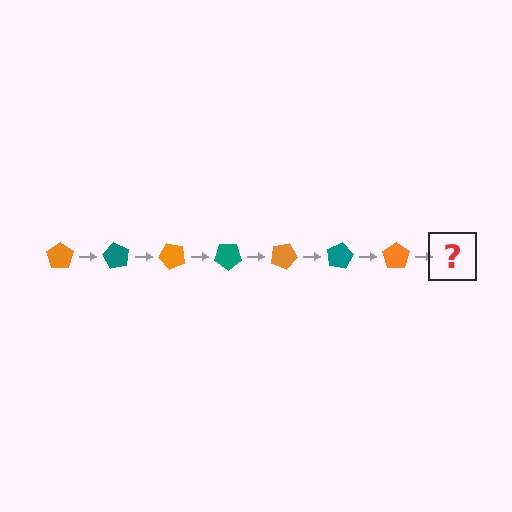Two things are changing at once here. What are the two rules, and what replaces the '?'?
The two rules are that it rotates 60 degrees each step and the color cycles through orange and teal. The '?' should be a teal pentagon, rotated 420 degrees from the start.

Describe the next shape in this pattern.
It should be a teal pentagon, rotated 420 degrees from the start.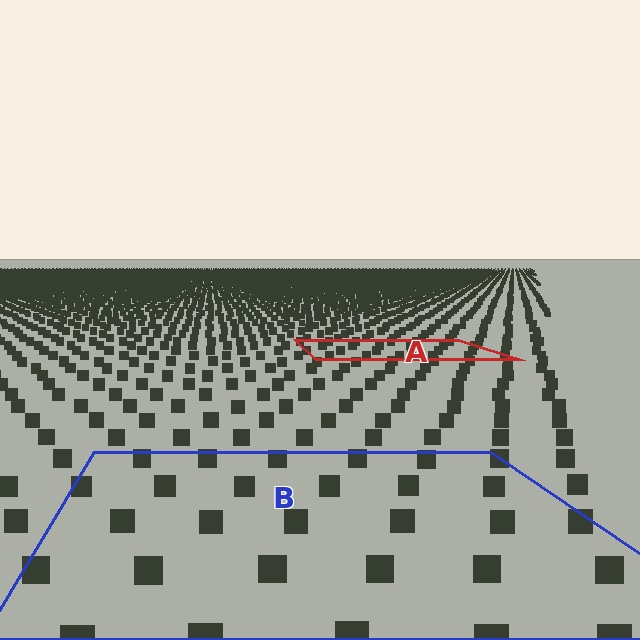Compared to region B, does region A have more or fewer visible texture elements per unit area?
Region A has more texture elements per unit area — they are packed more densely because it is farther away.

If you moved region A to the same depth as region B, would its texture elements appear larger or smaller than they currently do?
They would appear larger. At a closer depth, the same texture elements are projected at a bigger on-screen size.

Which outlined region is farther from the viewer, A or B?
Region A is farther from the viewer — the texture elements inside it appear smaller and more densely packed.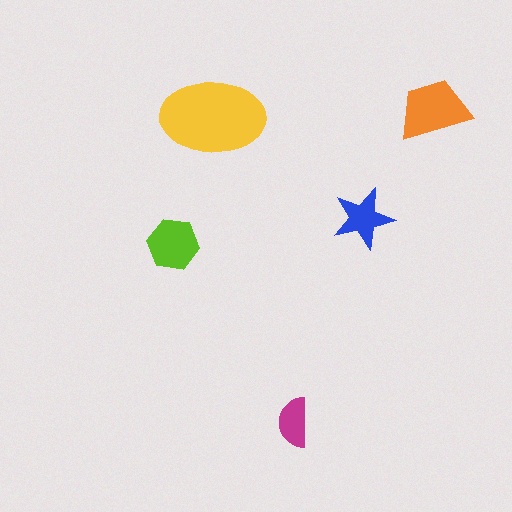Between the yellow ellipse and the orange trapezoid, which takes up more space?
The yellow ellipse.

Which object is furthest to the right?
The orange trapezoid is rightmost.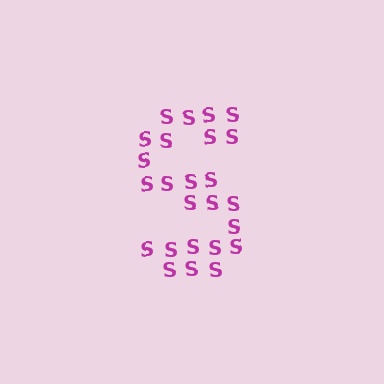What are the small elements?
The small elements are letter S's.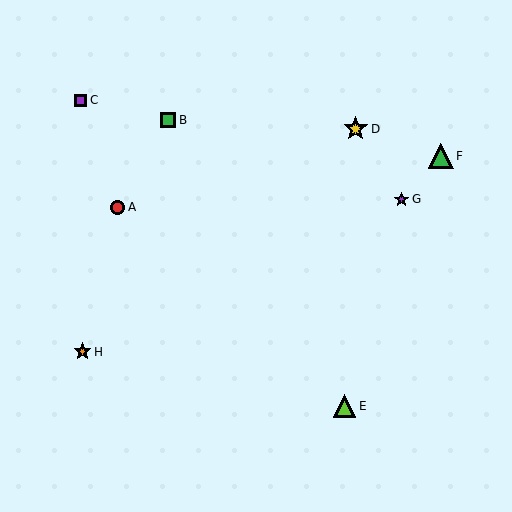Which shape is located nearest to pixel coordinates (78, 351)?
The orange star (labeled H) at (83, 352) is nearest to that location.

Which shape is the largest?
The yellow star (labeled D) is the largest.